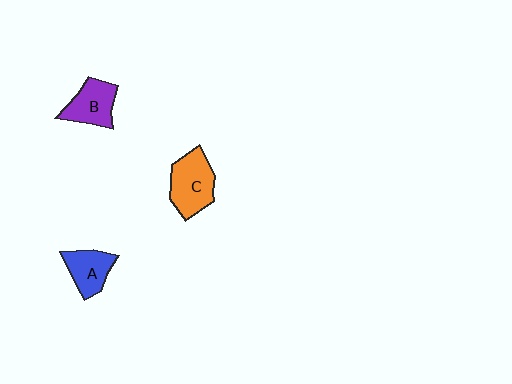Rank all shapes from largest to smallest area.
From largest to smallest: C (orange), B (purple), A (blue).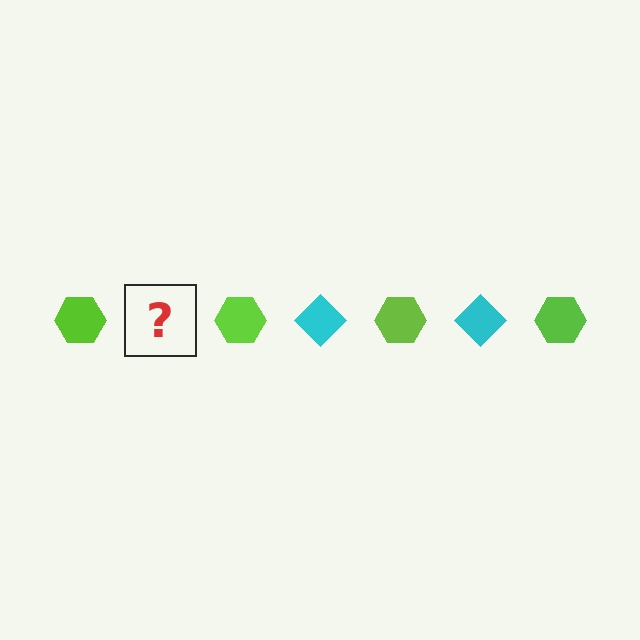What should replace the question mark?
The question mark should be replaced with a cyan diamond.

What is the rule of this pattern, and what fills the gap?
The rule is that the pattern alternates between lime hexagon and cyan diamond. The gap should be filled with a cyan diamond.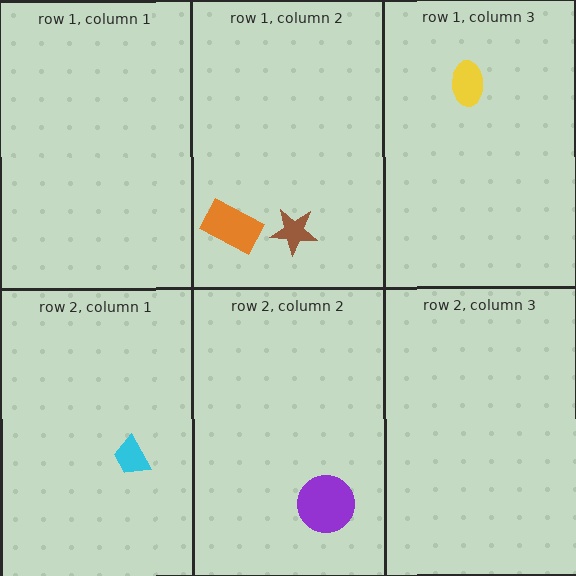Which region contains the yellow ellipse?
The row 1, column 3 region.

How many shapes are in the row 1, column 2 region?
2.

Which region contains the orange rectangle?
The row 1, column 2 region.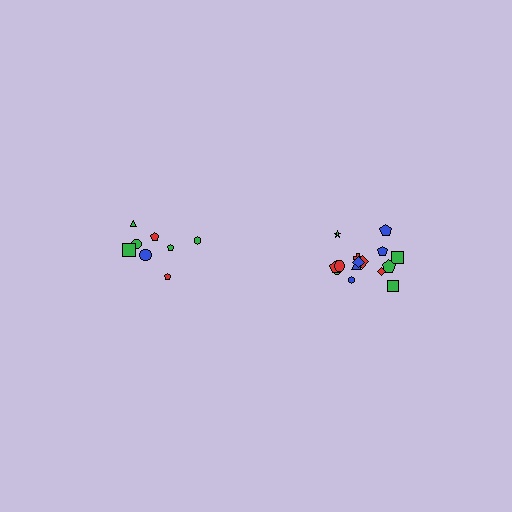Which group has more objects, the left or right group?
The right group.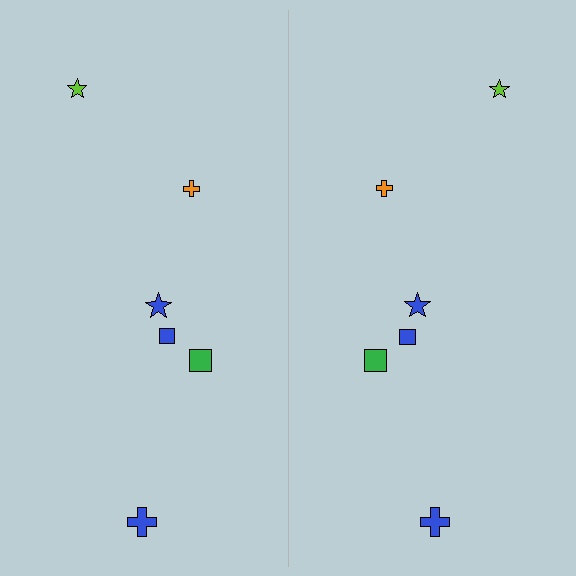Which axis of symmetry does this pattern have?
The pattern has a vertical axis of symmetry running through the center of the image.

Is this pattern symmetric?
Yes, this pattern has bilateral (reflection) symmetry.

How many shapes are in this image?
There are 12 shapes in this image.